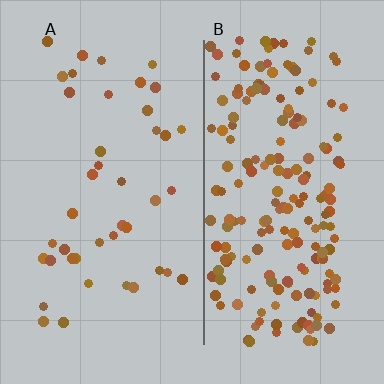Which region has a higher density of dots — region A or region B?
B (the right).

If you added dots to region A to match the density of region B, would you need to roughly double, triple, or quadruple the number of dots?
Approximately quadruple.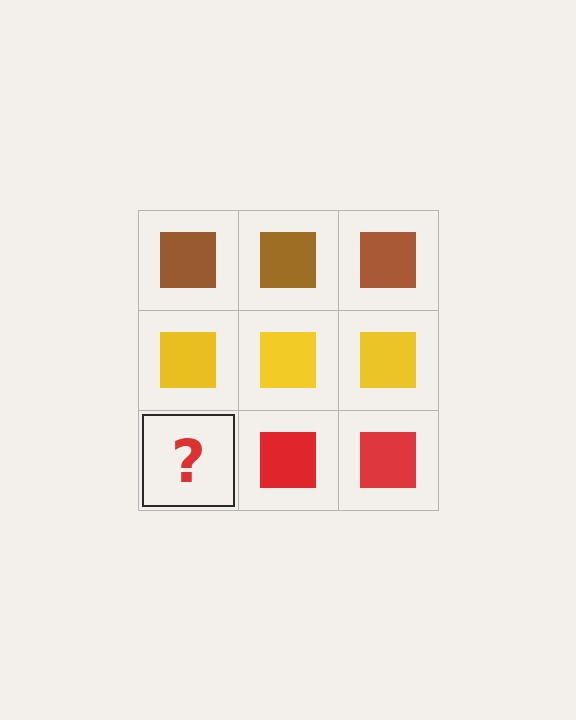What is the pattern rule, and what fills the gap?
The rule is that each row has a consistent color. The gap should be filled with a red square.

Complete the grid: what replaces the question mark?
The question mark should be replaced with a red square.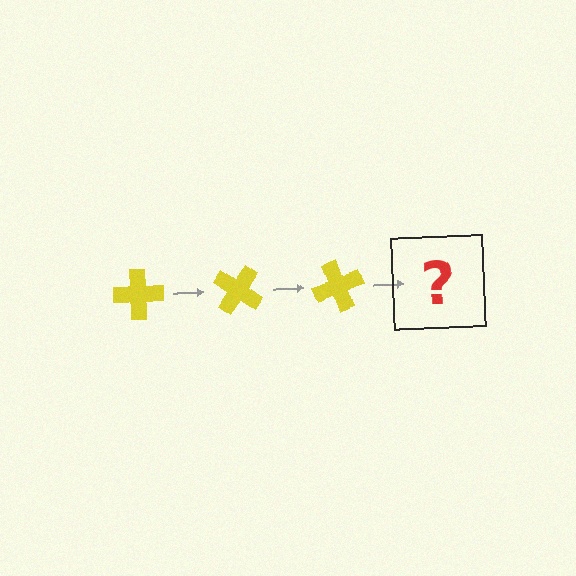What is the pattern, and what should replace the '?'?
The pattern is that the cross rotates 35 degrees each step. The '?' should be a yellow cross rotated 105 degrees.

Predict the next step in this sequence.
The next step is a yellow cross rotated 105 degrees.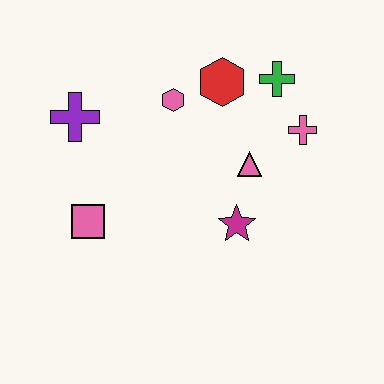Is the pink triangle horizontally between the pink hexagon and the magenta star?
No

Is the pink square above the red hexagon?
No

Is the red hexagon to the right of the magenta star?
No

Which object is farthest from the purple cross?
The pink cross is farthest from the purple cross.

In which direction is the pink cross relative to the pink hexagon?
The pink cross is to the right of the pink hexagon.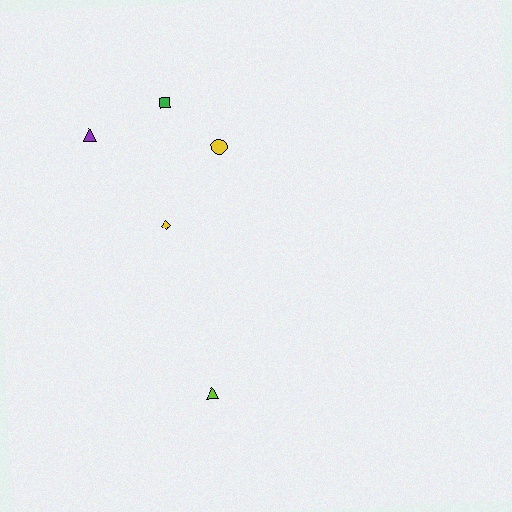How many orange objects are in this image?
There are no orange objects.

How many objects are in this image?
There are 5 objects.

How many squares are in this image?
There is 1 square.